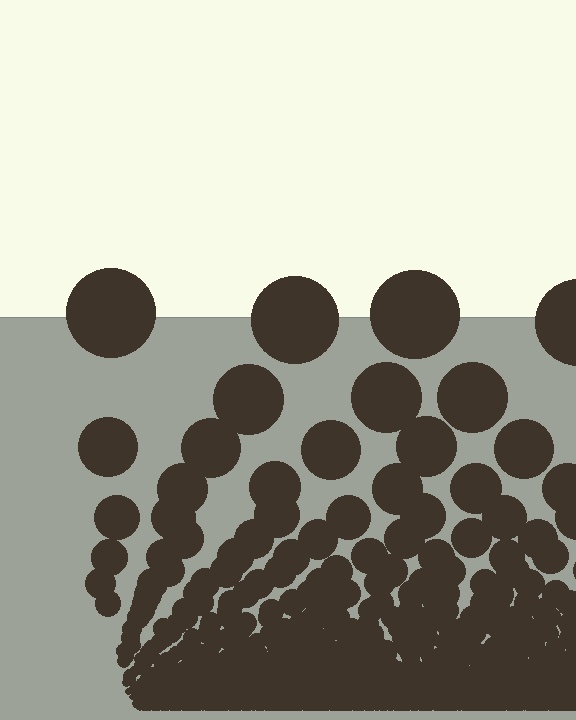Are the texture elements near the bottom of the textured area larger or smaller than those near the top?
Smaller. The gradient is inverted — elements near the bottom are smaller and denser.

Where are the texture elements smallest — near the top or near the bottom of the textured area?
Near the bottom.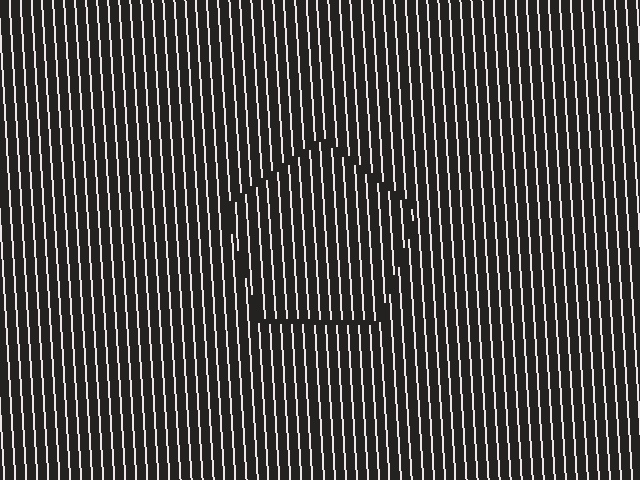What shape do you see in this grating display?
An illusory pentagon. The interior of the shape contains the same grating, shifted by half a period — the contour is defined by the phase discontinuity where line-ends from the inner and outer gratings abut.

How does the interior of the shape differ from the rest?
The interior of the shape contains the same grating, shifted by half a period — the contour is defined by the phase discontinuity where line-ends from the inner and outer gratings abut.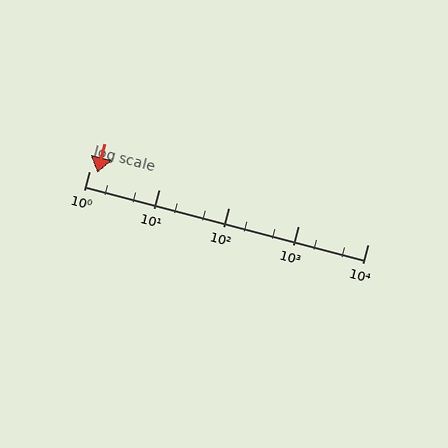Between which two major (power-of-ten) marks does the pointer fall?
The pointer is between 1 and 10.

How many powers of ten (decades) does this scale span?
The scale spans 4 decades, from 1 to 10000.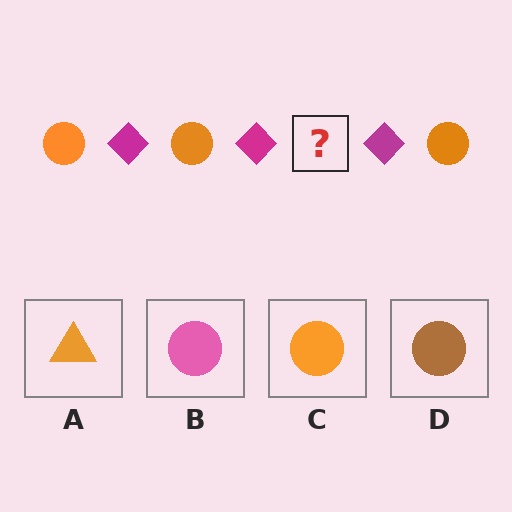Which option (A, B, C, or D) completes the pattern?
C.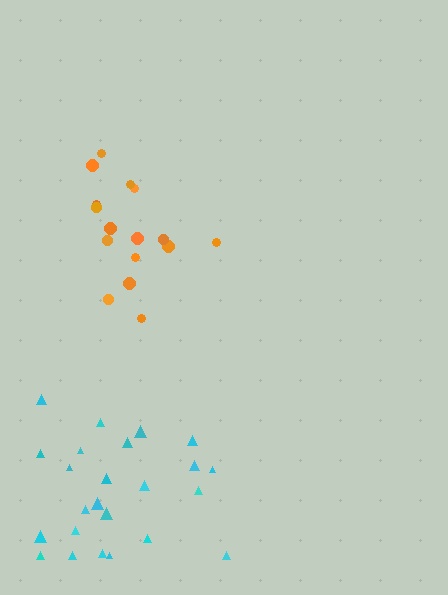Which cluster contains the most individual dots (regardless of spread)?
Cyan (24).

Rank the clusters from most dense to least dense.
orange, cyan.